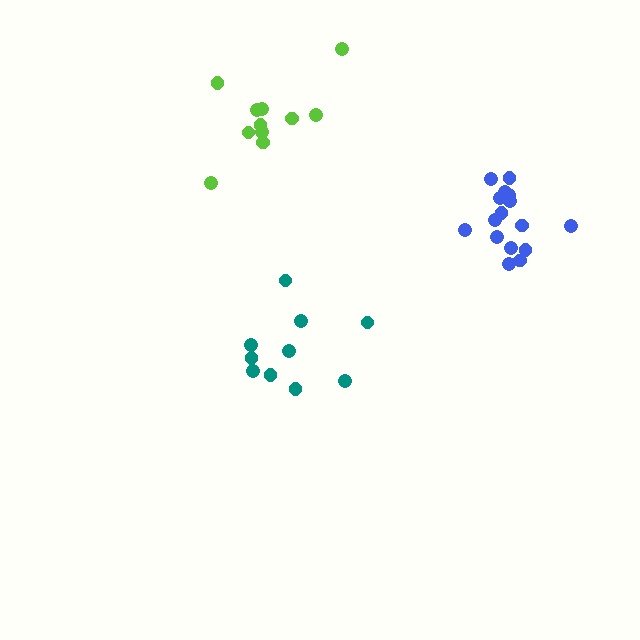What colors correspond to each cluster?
The clusters are colored: teal, blue, lime.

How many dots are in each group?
Group 1: 10 dots, Group 2: 16 dots, Group 3: 11 dots (37 total).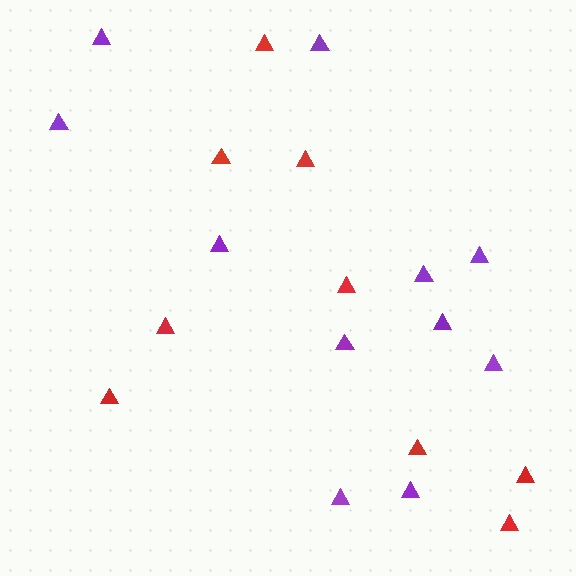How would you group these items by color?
There are 2 groups: one group of red triangles (9) and one group of purple triangles (11).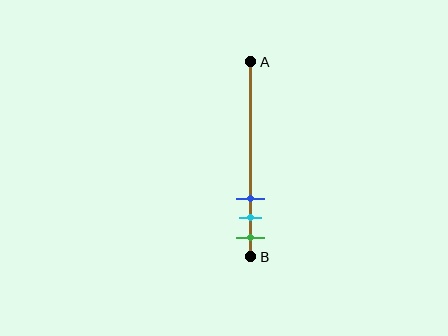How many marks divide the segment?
There are 3 marks dividing the segment.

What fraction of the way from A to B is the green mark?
The green mark is approximately 90% (0.9) of the way from A to B.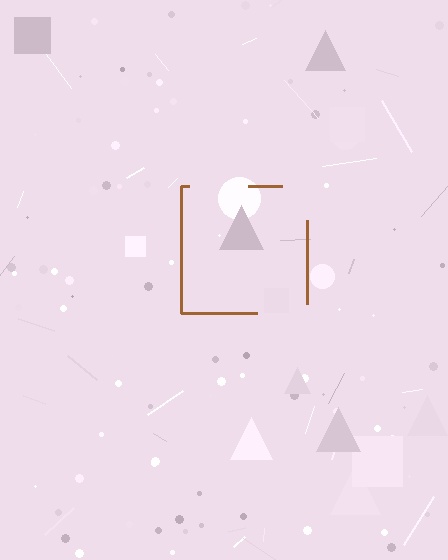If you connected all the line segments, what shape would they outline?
They would outline a square.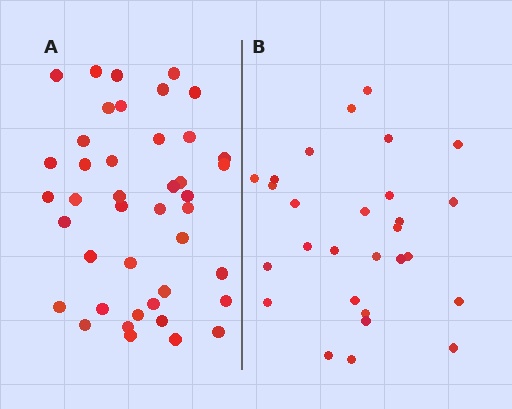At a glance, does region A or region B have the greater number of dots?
Region A (the left region) has more dots.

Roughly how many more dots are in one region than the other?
Region A has approximately 15 more dots than region B.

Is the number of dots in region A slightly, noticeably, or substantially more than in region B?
Region A has substantially more. The ratio is roughly 1.5 to 1.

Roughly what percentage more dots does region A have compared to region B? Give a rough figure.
About 50% more.